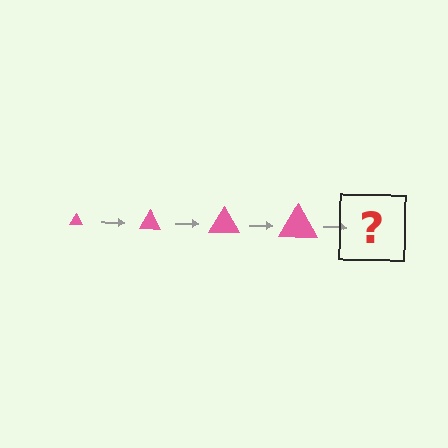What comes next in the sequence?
The next element should be a pink triangle, larger than the previous one.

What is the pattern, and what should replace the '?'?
The pattern is that the triangle gets progressively larger each step. The '?' should be a pink triangle, larger than the previous one.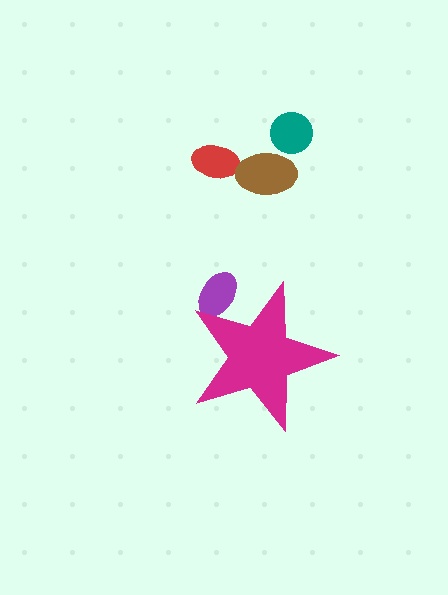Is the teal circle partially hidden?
No, the teal circle is fully visible.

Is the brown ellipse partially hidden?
No, the brown ellipse is fully visible.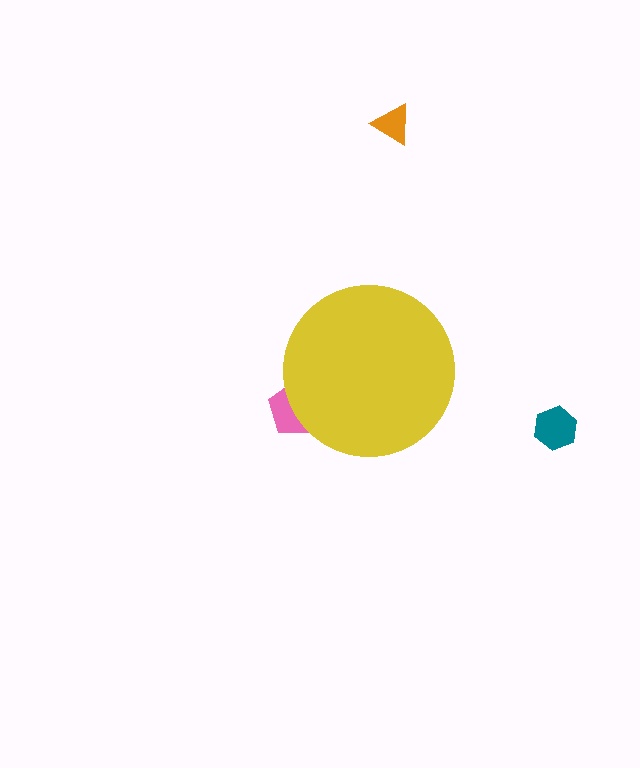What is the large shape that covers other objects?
A yellow circle.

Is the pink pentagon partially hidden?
Yes, the pink pentagon is partially hidden behind the yellow circle.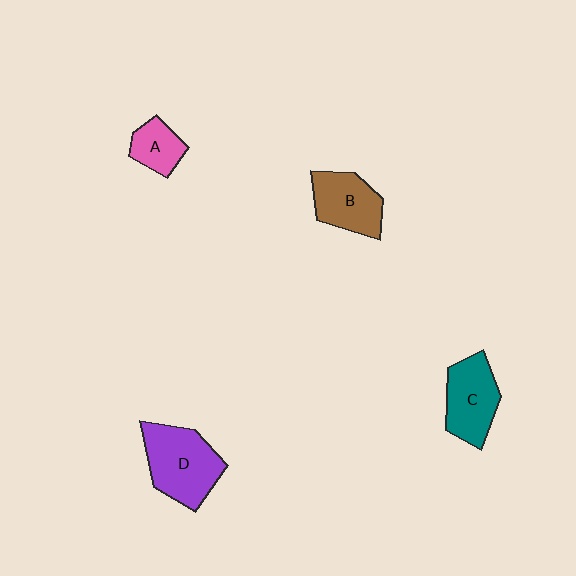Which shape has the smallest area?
Shape A (pink).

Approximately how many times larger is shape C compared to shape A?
Approximately 1.7 times.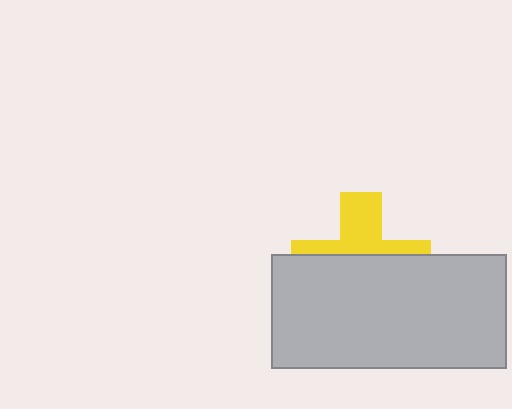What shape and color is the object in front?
The object in front is a light gray rectangle.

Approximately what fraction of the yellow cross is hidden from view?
Roughly 61% of the yellow cross is hidden behind the light gray rectangle.